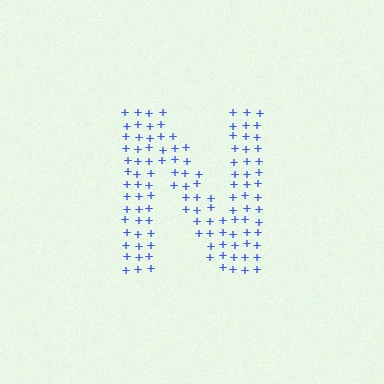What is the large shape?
The large shape is the letter N.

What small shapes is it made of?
It is made of small plus signs.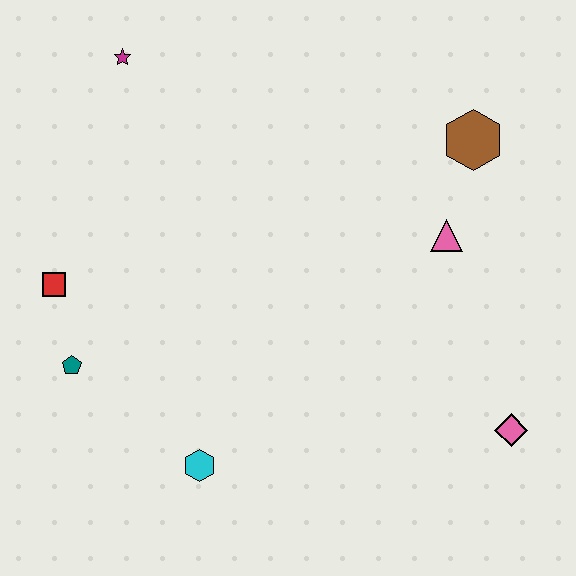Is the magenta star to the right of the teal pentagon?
Yes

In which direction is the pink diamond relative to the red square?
The pink diamond is to the right of the red square.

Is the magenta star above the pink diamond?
Yes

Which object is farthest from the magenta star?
The pink diamond is farthest from the magenta star.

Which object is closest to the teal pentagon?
The red square is closest to the teal pentagon.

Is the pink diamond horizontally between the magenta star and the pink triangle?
No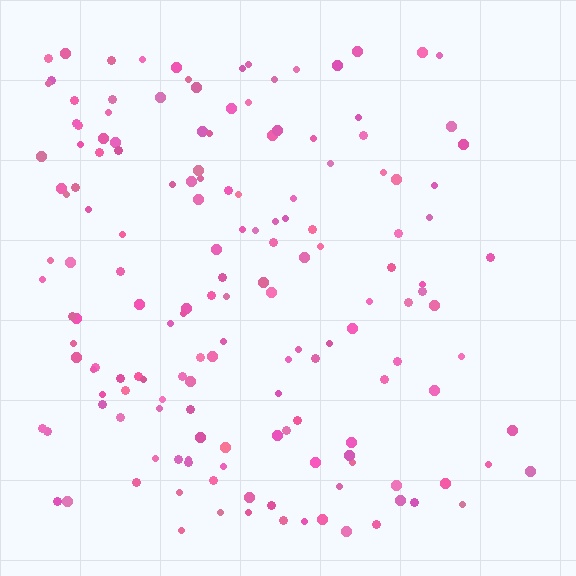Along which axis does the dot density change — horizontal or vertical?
Horizontal.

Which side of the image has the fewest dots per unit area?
The right.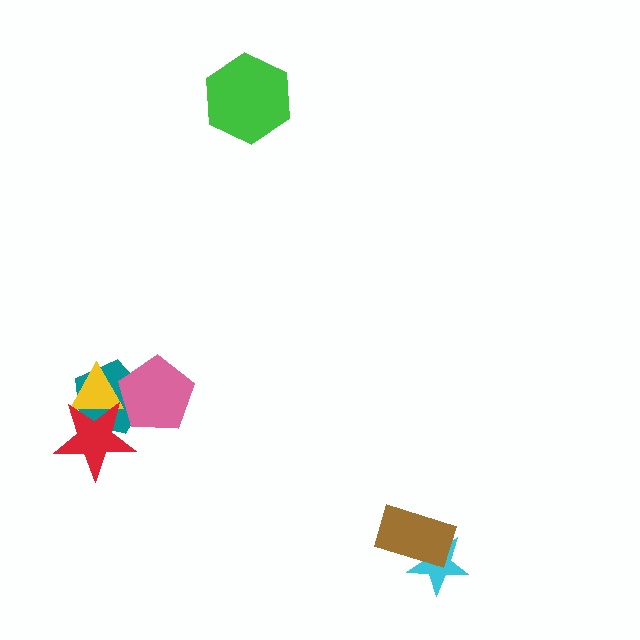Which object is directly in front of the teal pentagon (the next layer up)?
The pink pentagon is directly in front of the teal pentagon.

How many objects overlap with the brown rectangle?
1 object overlaps with the brown rectangle.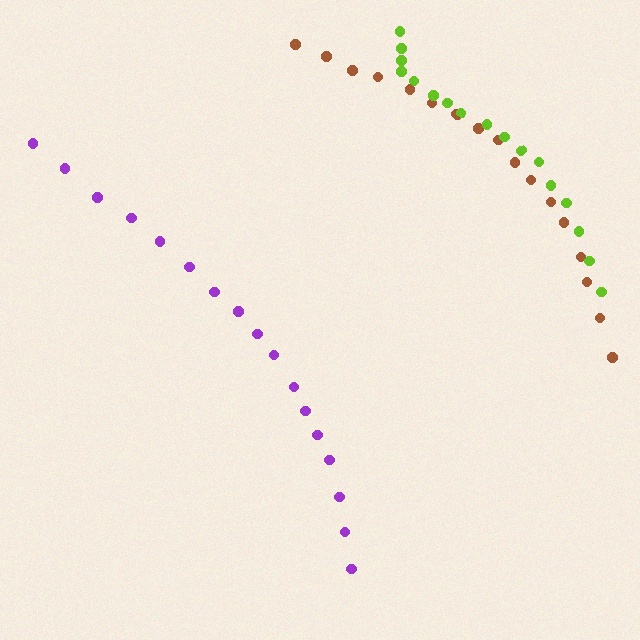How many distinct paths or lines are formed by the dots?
There are 3 distinct paths.